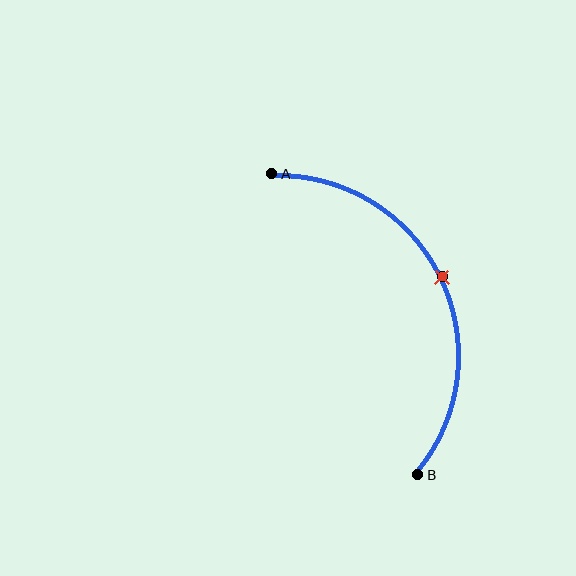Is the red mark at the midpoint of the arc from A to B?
Yes. The red mark lies on the arc at equal arc-length from both A and B — it is the arc midpoint.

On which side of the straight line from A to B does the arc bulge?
The arc bulges to the right of the straight line connecting A and B.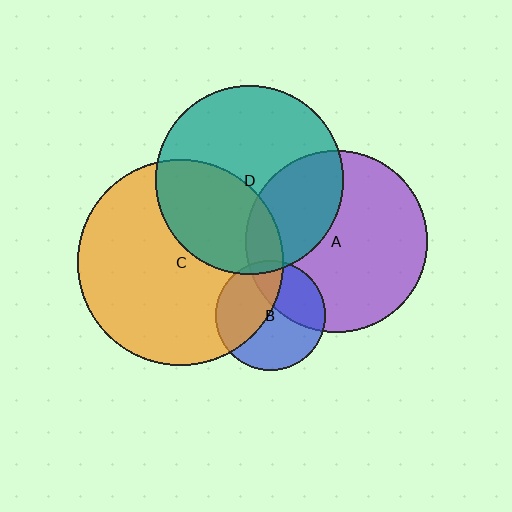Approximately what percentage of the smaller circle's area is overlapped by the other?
Approximately 40%.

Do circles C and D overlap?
Yes.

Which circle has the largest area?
Circle C (orange).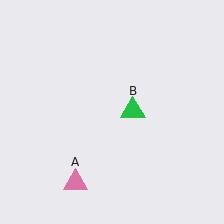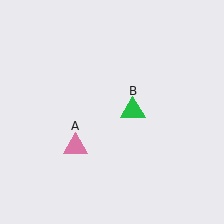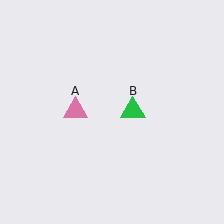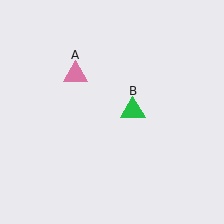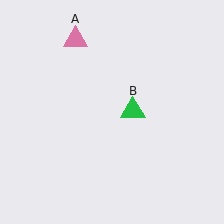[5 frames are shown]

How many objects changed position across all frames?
1 object changed position: pink triangle (object A).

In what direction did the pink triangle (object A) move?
The pink triangle (object A) moved up.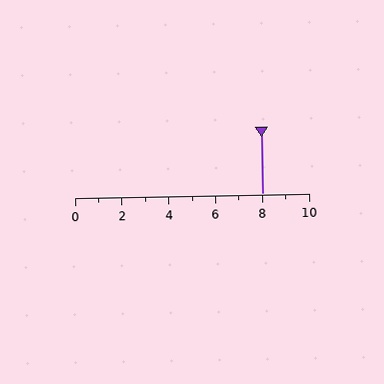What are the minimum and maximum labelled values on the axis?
The axis runs from 0 to 10.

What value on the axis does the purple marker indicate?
The marker indicates approximately 8.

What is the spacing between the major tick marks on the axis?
The major ticks are spaced 2 apart.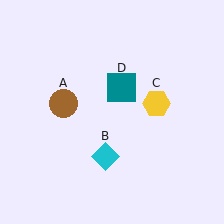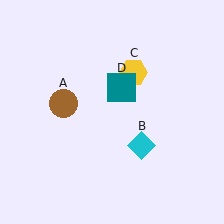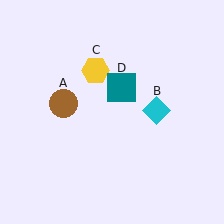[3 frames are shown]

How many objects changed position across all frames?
2 objects changed position: cyan diamond (object B), yellow hexagon (object C).